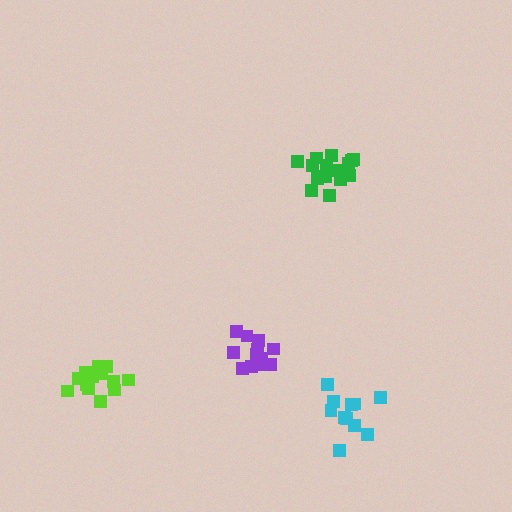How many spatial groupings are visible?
There are 4 spatial groupings.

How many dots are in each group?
Group 1: 14 dots, Group 2: 13 dots, Group 3: 15 dots, Group 4: 11 dots (53 total).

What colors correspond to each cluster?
The clusters are colored: lime, purple, green, cyan.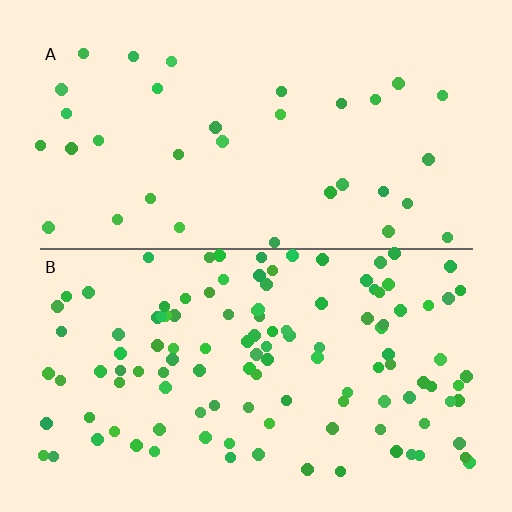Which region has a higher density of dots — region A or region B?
B (the bottom).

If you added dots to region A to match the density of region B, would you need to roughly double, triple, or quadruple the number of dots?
Approximately triple.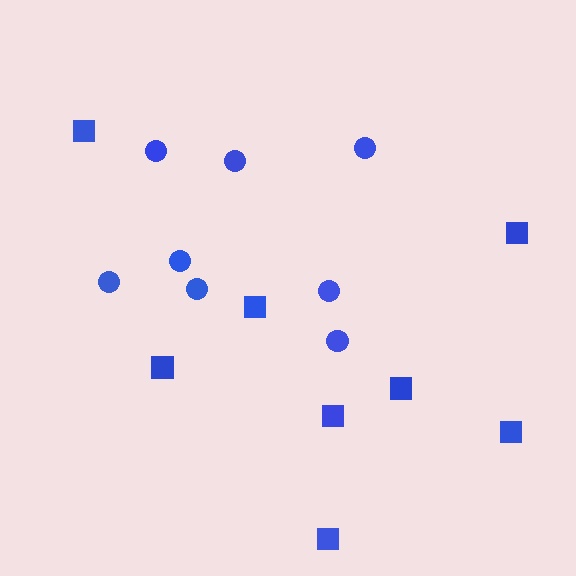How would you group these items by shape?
There are 2 groups: one group of squares (8) and one group of circles (8).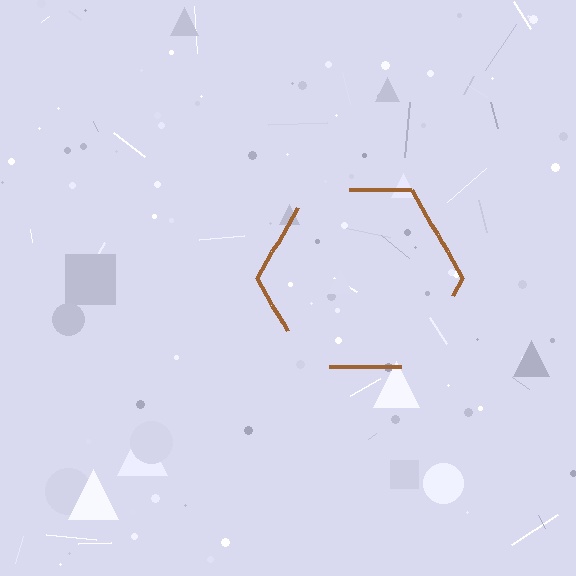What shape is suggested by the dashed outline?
The dashed outline suggests a hexagon.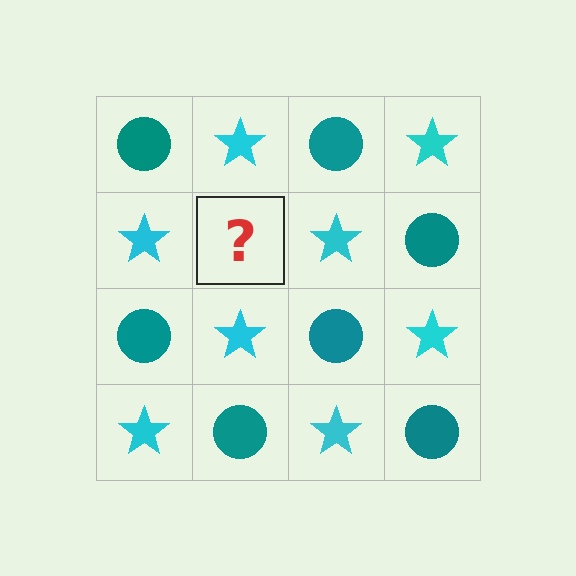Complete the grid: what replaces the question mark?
The question mark should be replaced with a teal circle.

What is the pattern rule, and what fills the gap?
The rule is that it alternates teal circle and cyan star in a checkerboard pattern. The gap should be filled with a teal circle.